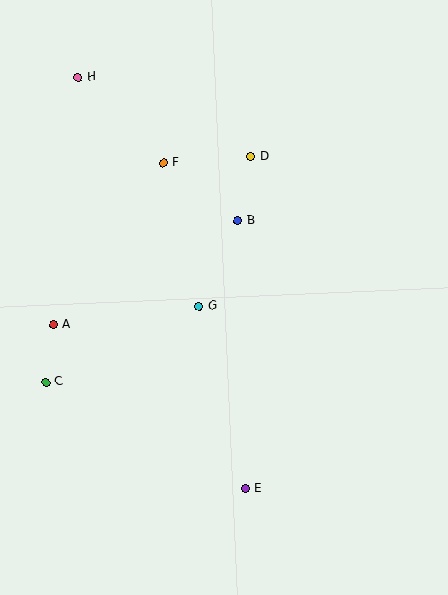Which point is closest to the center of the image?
Point G at (199, 306) is closest to the center.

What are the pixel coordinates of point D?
Point D is at (251, 156).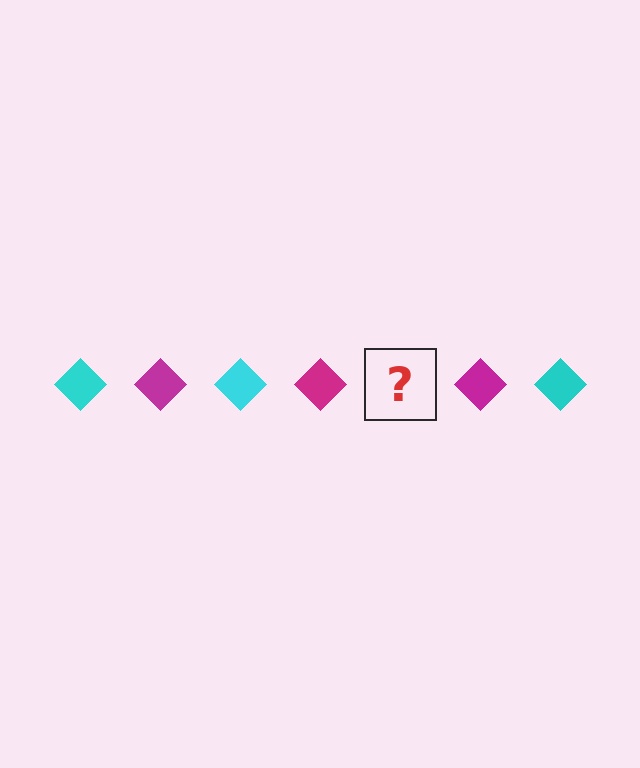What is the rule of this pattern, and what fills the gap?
The rule is that the pattern cycles through cyan, magenta diamonds. The gap should be filled with a cyan diamond.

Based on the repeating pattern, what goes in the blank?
The blank should be a cyan diamond.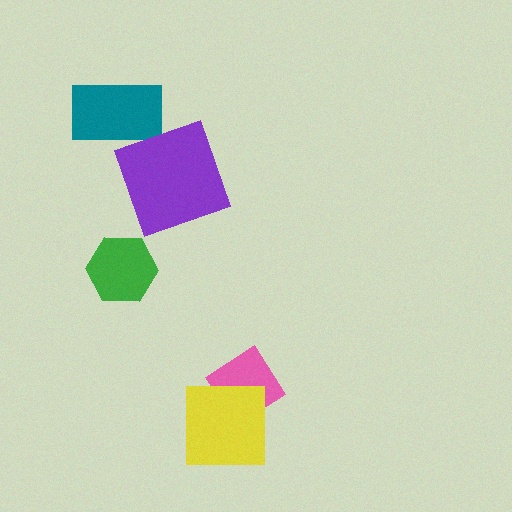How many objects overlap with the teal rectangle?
0 objects overlap with the teal rectangle.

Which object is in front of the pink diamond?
The yellow square is in front of the pink diamond.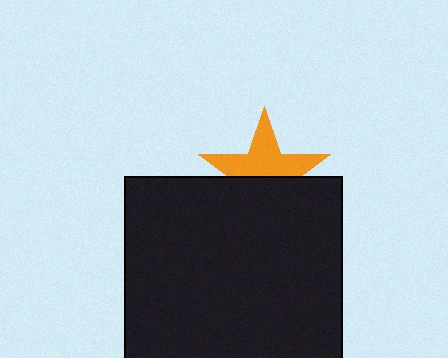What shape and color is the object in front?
The object in front is a black square.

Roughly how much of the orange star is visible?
About half of it is visible (roughly 54%).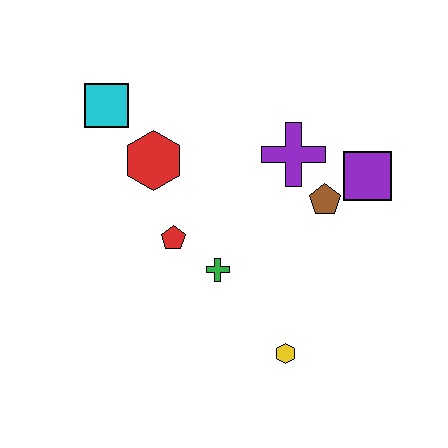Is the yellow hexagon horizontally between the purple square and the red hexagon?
Yes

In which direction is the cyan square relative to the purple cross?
The cyan square is to the left of the purple cross.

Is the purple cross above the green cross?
Yes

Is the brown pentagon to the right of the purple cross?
Yes